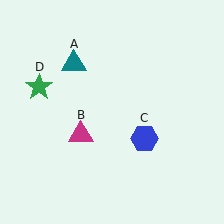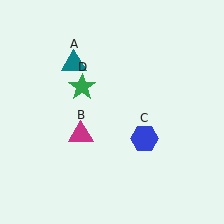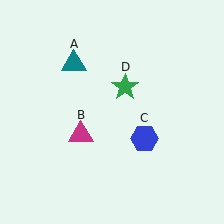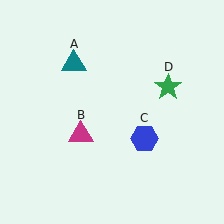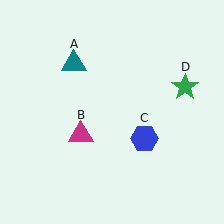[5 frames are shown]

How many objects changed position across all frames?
1 object changed position: green star (object D).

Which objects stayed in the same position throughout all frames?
Teal triangle (object A) and magenta triangle (object B) and blue hexagon (object C) remained stationary.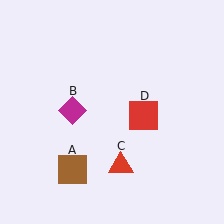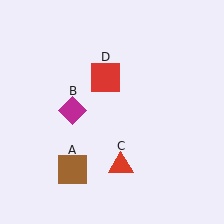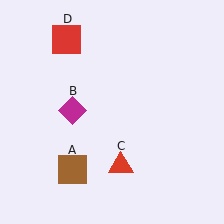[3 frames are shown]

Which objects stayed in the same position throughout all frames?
Brown square (object A) and magenta diamond (object B) and red triangle (object C) remained stationary.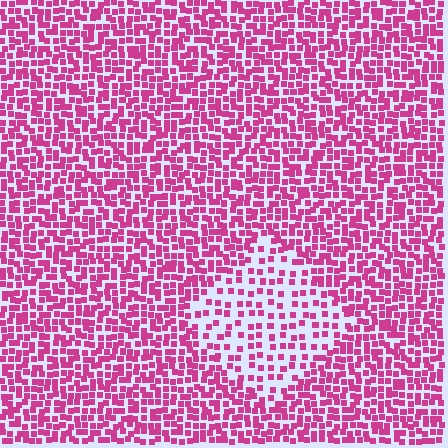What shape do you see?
I see a diamond.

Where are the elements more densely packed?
The elements are more densely packed outside the diamond boundary.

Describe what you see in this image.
The image contains small magenta elements arranged at two different densities. A diamond-shaped region is visible where the elements are less densely packed than the surrounding area.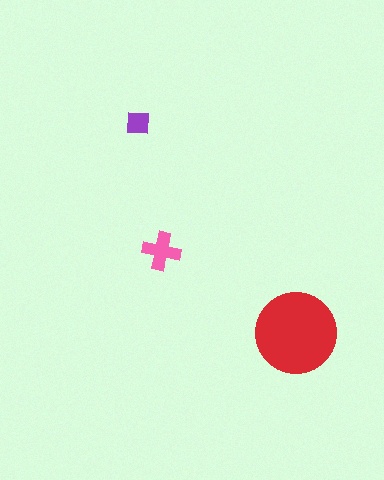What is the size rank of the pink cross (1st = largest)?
2nd.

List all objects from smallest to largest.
The purple square, the pink cross, the red circle.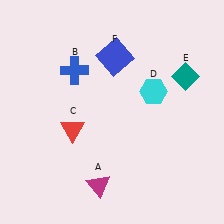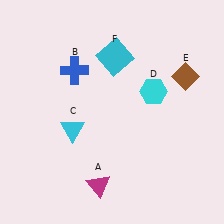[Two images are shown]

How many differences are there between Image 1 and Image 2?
There are 3 differences between the two images.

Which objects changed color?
C changed from red to cyan. E changed from teal to brown. F changed from blue to cyan.